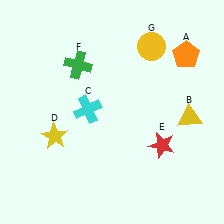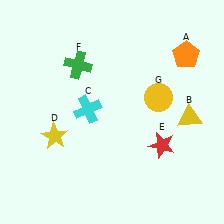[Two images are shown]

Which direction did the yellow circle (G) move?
The yellow circle (G) moved down.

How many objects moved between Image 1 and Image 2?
1 object moved between the two images.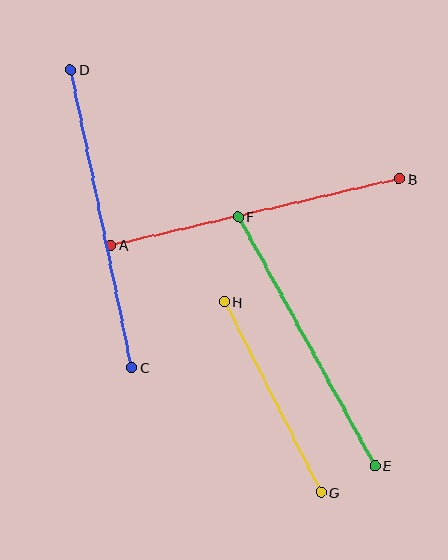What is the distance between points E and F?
The distance is approximately 284 pixels.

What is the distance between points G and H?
The distance is approximately 214 pixels.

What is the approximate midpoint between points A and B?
The midpoint is at approximately (255, 212) pixels.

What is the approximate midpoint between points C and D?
The midpoint is at approximately (101, 219) pixels.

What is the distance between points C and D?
The distance is approximately 304 pixels.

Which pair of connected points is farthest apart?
Points C and D are farthest apart.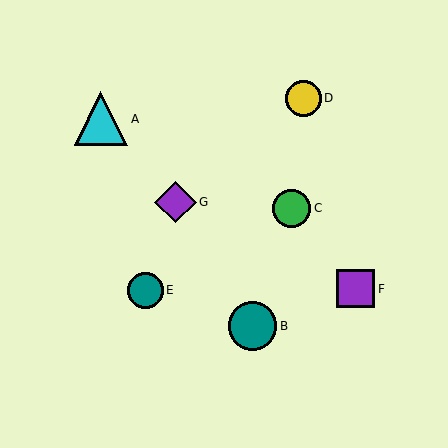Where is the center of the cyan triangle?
The center of the cyan triangle is at (101, 119).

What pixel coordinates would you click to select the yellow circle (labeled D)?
Click at (303, 98) to select the yellow circle D.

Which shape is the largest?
The cyan triangle (labeled A) is the largest.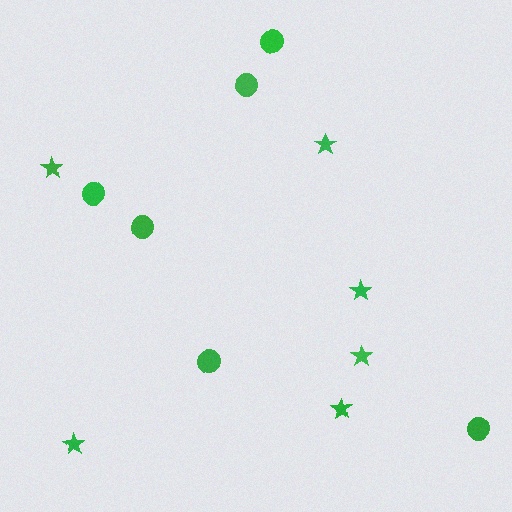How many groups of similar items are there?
There are 2 groups: one group of circles (6) and one group of stars (6).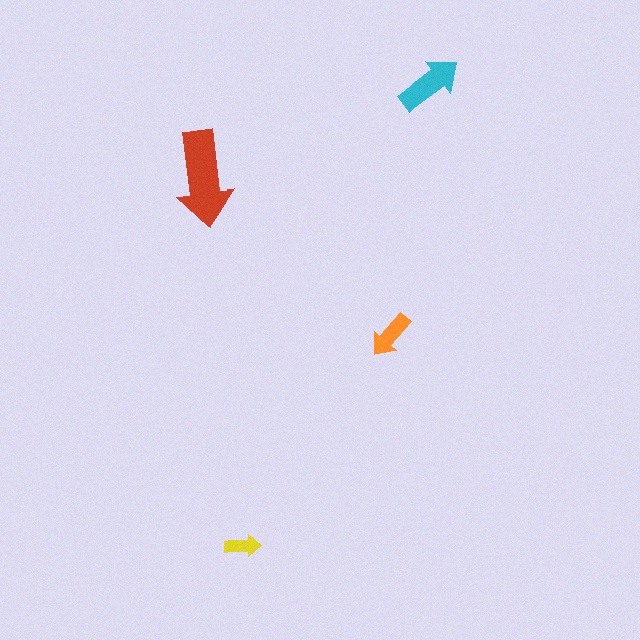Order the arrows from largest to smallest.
the red one, the cyan one, the orange one, the yellow one.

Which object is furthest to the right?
The cyan arrow is rightmost.